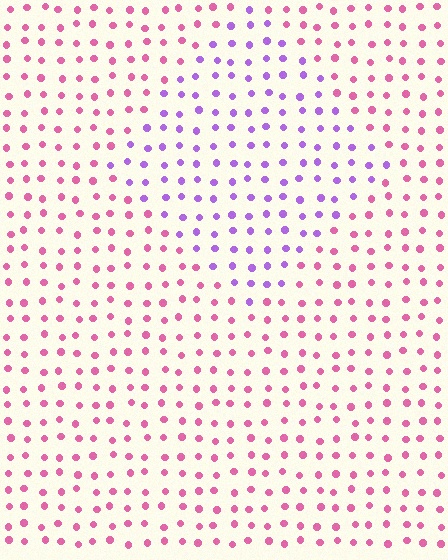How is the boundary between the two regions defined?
The boundary is defined purely by a slight shift in hue (about 51 degrees). Spacing, size, and orientation are identical on both sides.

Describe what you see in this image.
The image is filled with small pink elements in a uniform arrangement. A diamond-shaped region is visible where the elements are tinted to a slightly different hue, forming a subtle color boundary.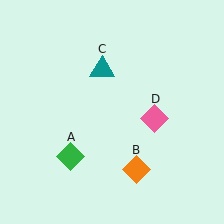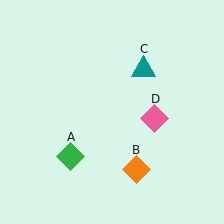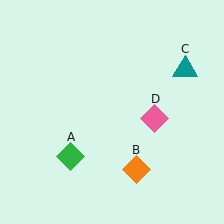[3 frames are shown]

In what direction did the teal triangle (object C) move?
The teal triangle (object C) moved right.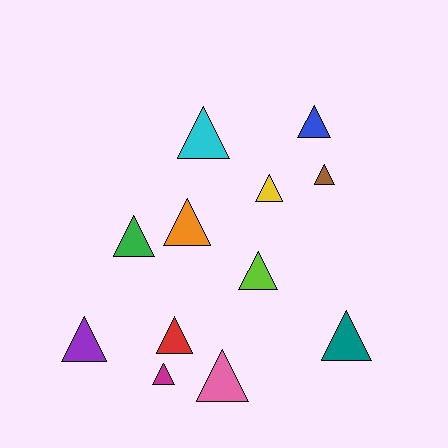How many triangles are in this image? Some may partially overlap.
There are 12 triangles.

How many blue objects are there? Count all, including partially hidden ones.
There is 1 blue object.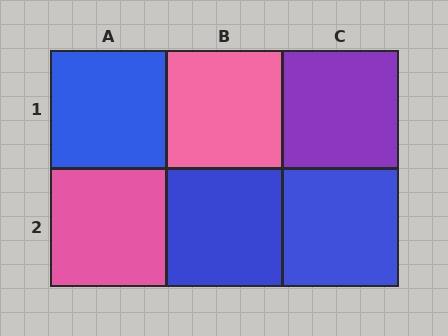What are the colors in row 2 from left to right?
Pink, blue, blue.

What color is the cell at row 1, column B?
Pink.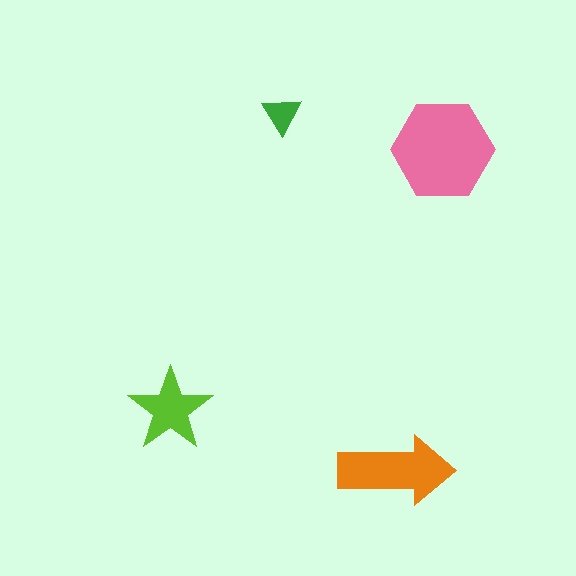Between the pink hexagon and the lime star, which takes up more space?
The pink hexagon.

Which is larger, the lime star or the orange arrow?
The orange arrow.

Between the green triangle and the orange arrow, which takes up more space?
The orange arrow.